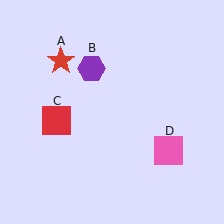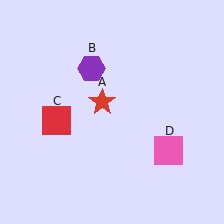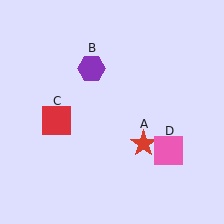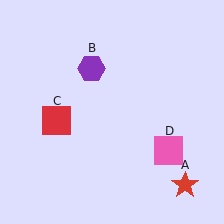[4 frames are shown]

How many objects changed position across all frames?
1 object changed position: red star (object A).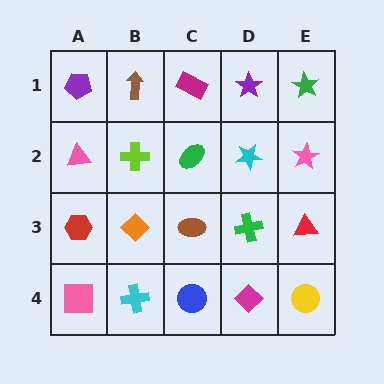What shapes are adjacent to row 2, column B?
A brown arrow (row 1, column B), an orange diamond (row 3, column B), a pink triangle (row 2, column A), a green ellipse (row 2, column C).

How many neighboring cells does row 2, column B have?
4.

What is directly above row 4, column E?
A red triangle.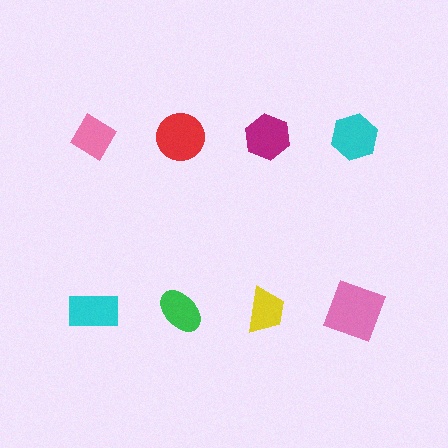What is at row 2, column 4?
A pink square.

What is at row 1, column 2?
A red circle.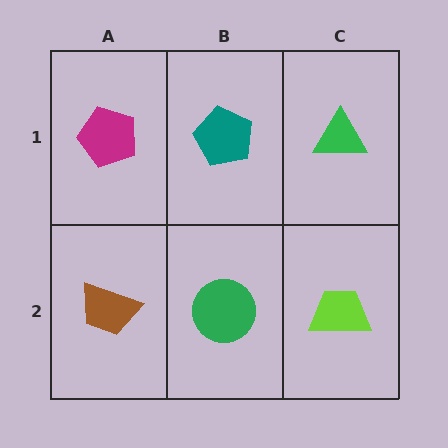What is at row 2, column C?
A lime trapezoid.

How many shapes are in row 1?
3 shapes.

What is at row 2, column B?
A green circle.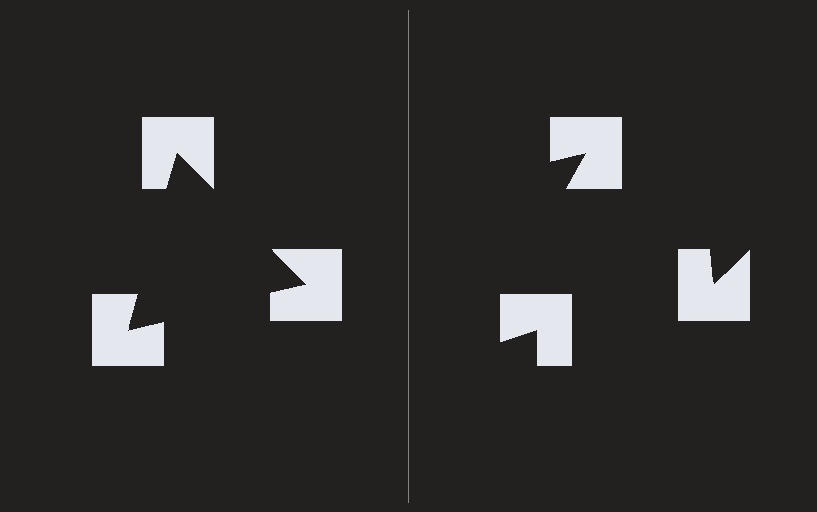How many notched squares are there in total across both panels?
6 — 3 on each side.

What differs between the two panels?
The notched squares are positioned identically on both sides; only the wedge orientations differ. On the left they align to a triangle; on the right they are misaligned.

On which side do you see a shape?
An illusory triangle appears on the left side. On the right side the wedge cuts are rotated, so no coherent shape forms.